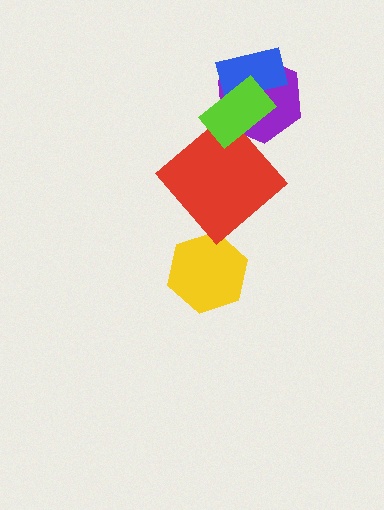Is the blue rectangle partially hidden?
Yes, it is partially covered by another shape.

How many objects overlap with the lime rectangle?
3 objects overlap with the lime rectangle.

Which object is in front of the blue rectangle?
The lime rectangle is in front of the blue rectangle.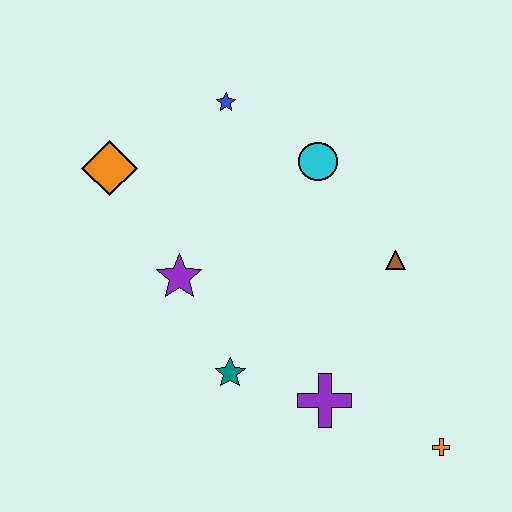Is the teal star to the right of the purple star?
Yes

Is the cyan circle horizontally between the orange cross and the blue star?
Yes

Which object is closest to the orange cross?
The purple cross is closest to the orange cross.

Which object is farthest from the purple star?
The orange cross is farthest from the purple star.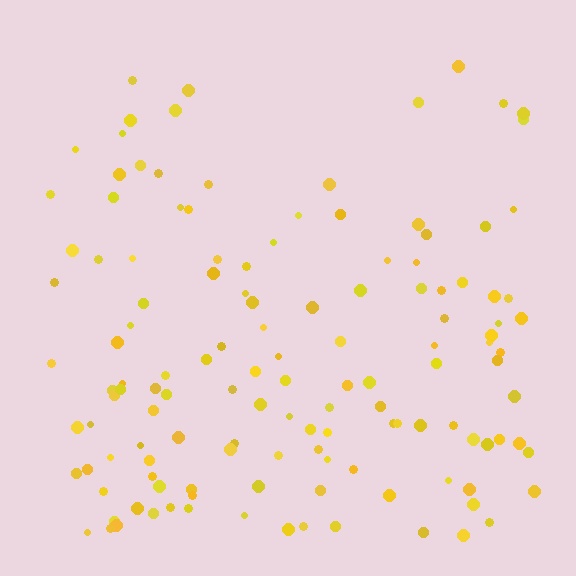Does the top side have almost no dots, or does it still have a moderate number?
Still a moderate number, just noticeably fewer than the bottom.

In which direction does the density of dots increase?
From top to bottom, with the bottom side densest.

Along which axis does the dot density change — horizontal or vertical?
Vertical.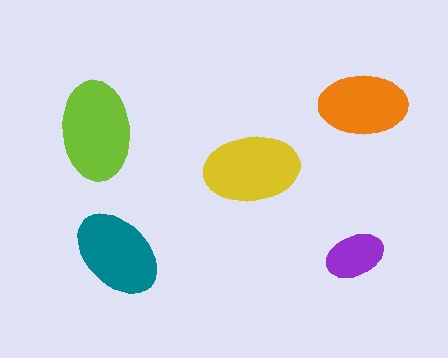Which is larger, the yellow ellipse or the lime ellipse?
The lime one.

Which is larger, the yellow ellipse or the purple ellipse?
The yellow one.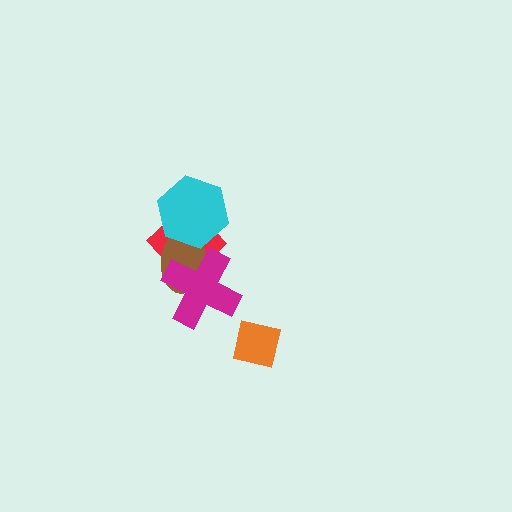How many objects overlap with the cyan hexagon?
2 objects overlap with the cyan hexagon.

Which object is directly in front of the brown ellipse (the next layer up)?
The magenta cross is directly in front of the brown ellipse.